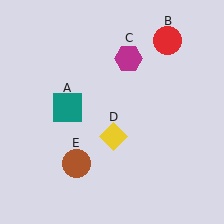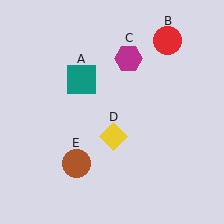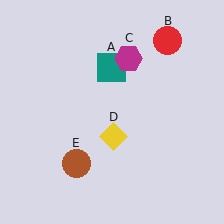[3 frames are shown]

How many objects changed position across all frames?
1 object changed position: teal square (object A).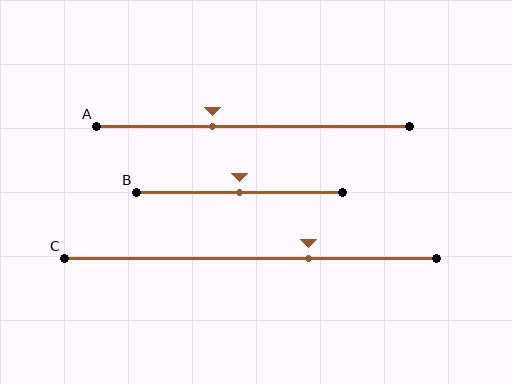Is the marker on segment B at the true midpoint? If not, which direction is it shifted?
Yes, the marker on segment B is at the true midpoint.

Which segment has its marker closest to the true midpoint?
Segment B has its marker closest to the true midpoint.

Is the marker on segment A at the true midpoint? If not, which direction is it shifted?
No, the marker on segment A is shifted to the left by about 13% of the segment length.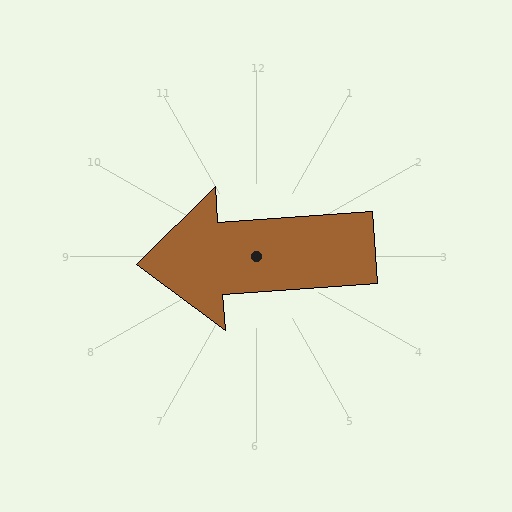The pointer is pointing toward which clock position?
Roughly 9 o'clock.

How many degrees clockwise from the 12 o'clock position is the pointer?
Approximately 266 degrees.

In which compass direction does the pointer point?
West.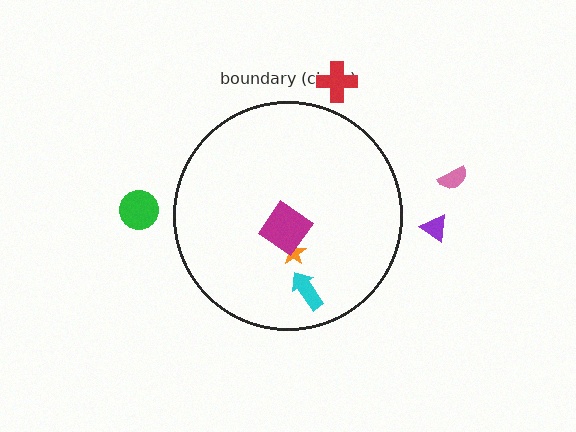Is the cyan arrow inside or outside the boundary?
Inside.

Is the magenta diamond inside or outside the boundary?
Inside.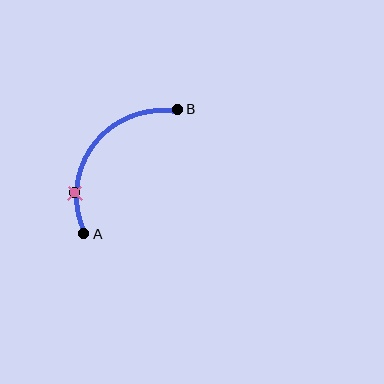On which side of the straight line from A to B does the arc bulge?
The arc bulges above and to the left of the straight line connecting A and B.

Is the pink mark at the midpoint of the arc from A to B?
No. The pink mark lies on the arc but is closer to endpoint A. The arc midpoint would be at the point on the curve equidistant along the arc from both A and B.